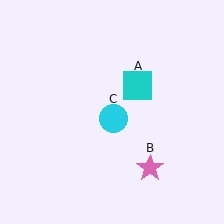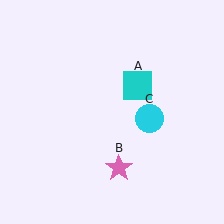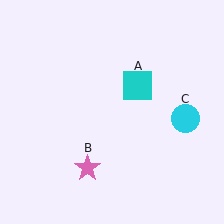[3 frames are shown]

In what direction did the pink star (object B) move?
The pink star (object B) moved left.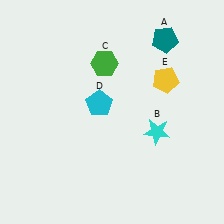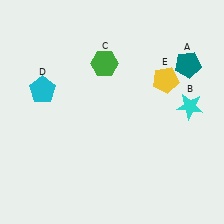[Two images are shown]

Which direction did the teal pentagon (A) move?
The teal pentagon (A) moved down.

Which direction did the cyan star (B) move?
The cyan star (B) moved right.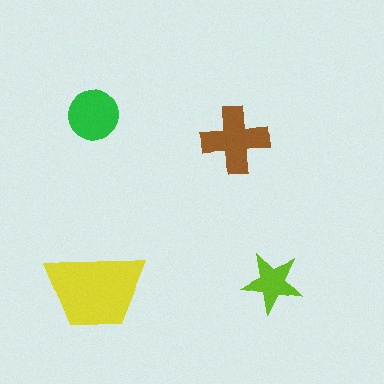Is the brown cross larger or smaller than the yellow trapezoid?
Smaller.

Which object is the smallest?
The lime star.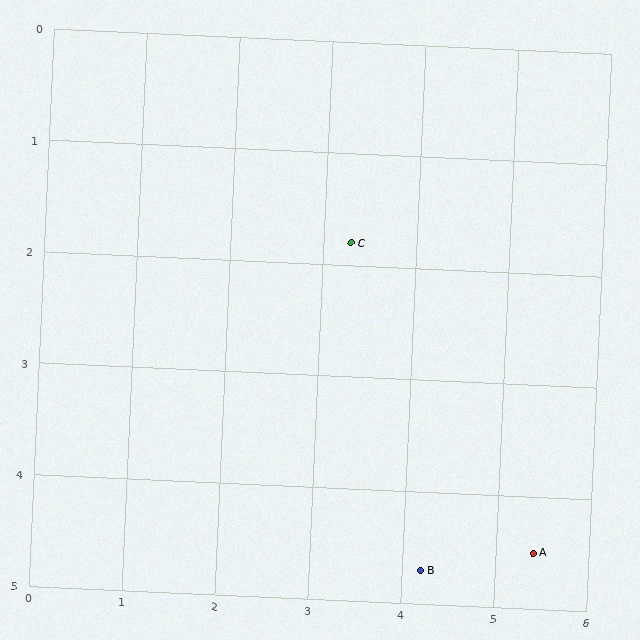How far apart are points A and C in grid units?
Points A and C are about 3.4 grid units apart.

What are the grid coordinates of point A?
Point A is at approximately (5.4, 4.5).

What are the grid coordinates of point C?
Point C is at approximately (3.3, 1.8).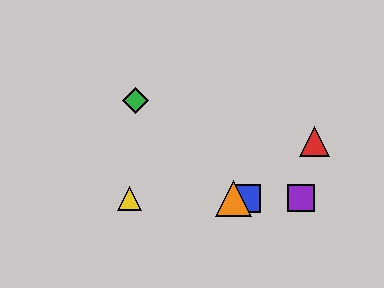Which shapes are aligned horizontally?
The blue square, the yellow triangle, the purple square, the orange triangle are aligned horizontally.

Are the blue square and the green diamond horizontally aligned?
No, the blue square is at y≈198 and the green diamond is at y≈100.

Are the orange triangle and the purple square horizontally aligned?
Yes, both are at y≈198.